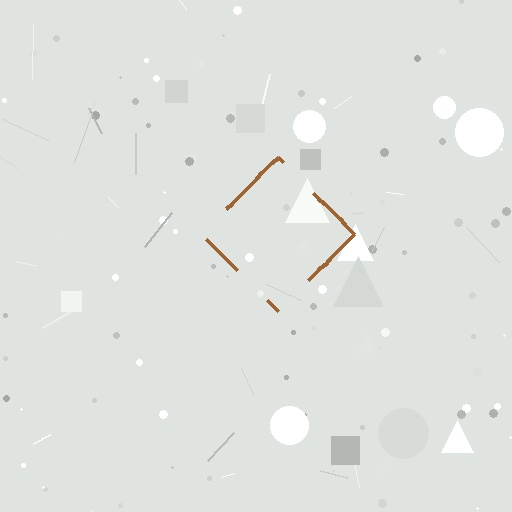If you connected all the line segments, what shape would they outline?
They would outline a diamond.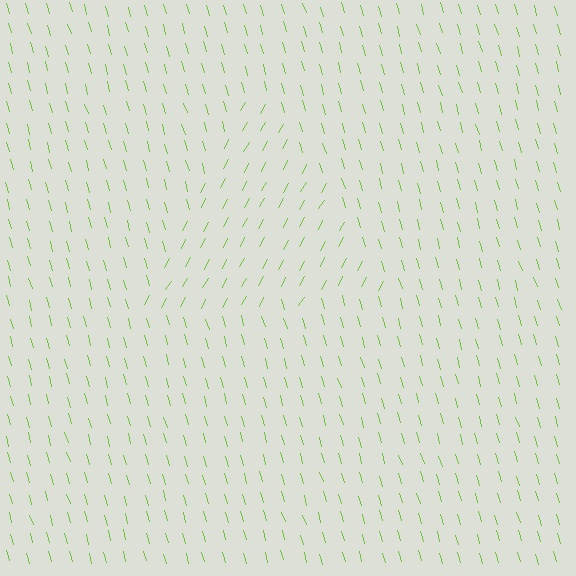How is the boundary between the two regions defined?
The boundary is defined purely by a change in line orientation (approximately 45 degrees difference). All lines are the same color and thickness.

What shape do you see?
I see a triangle.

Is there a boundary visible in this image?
Yes, there is a texture boundary formed by a change in line orientation.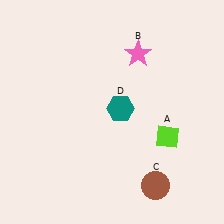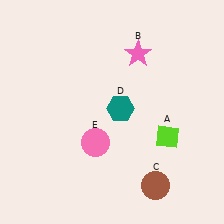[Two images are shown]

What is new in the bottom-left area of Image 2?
A pink circle (E) was added in the bottom-left area of Image 2.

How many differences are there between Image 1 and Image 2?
There is 1 difference between the two images.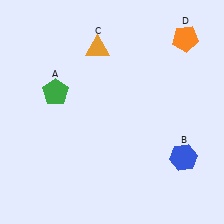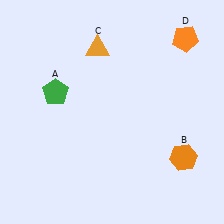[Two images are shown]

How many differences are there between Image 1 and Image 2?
There is 1 difference between the two images.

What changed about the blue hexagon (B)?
In Image 1, B is blue. In Image 2, it changed to orange.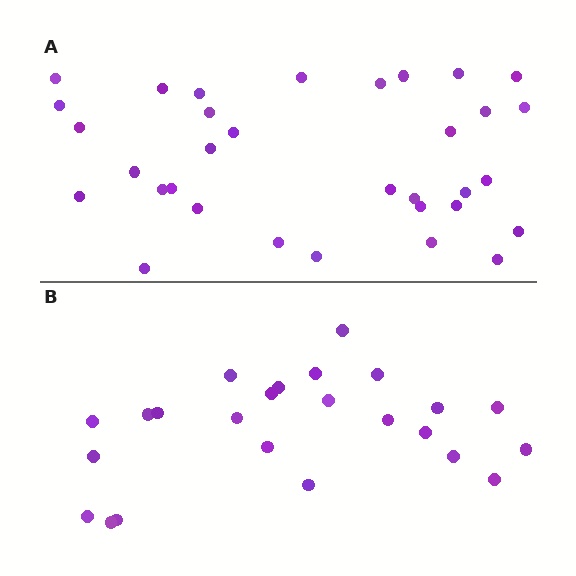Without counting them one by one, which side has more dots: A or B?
Region A (the top region) has more dots.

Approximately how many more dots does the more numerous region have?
Region A has roughly 8 or so more dots than region B.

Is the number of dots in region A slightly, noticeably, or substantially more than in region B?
Region A has noticeably more, but not dramatically so. The ratio is roughly 1.4 to 1.